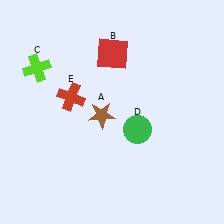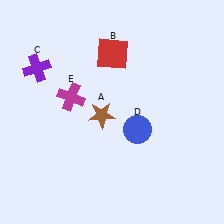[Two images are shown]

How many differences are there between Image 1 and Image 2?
There are 3 differences between the two images.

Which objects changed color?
C changed from lime to purple. D changed from green to blue. E changed from red to magenta.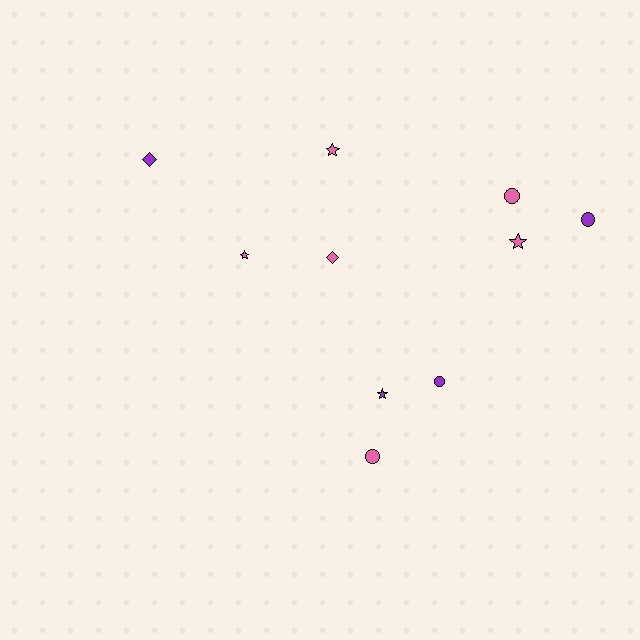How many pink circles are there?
There are 2 pink circles.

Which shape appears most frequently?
Star, with 4 objects.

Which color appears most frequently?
Pink, with 6 objects.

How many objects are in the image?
There are 10 objects.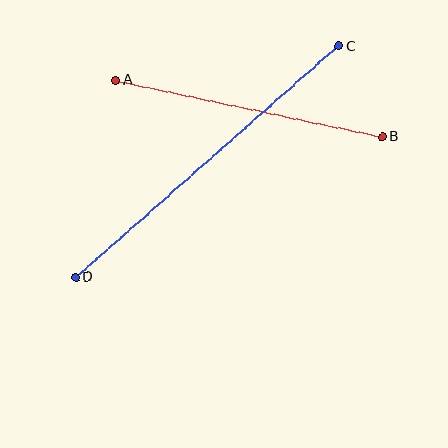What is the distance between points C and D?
The distance is approximately 350 pixels.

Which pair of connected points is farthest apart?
Points C and D are farthest apart.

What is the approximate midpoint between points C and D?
The midpoint is at approximately (207, 162) pixels.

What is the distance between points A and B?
The distance is approximately 273 pixels.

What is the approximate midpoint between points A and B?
The midpoint is at approximately (249, 108) pixels.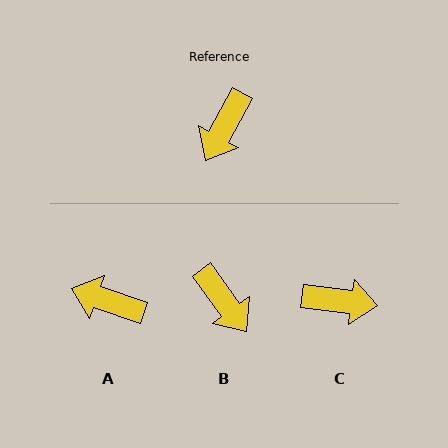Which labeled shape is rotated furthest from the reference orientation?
C, about 111 degrees away.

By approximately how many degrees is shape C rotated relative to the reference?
Approximately 111 degrees counter-clockwise.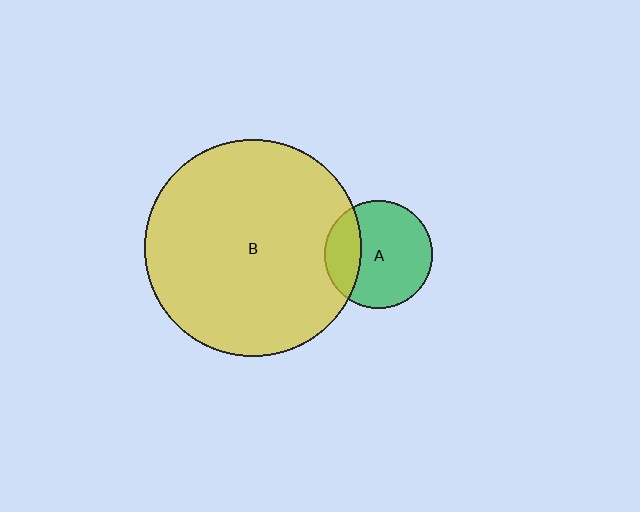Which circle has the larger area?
Circle B (yellow).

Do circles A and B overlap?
Yes.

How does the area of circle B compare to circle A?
Approximately 4.0 times.